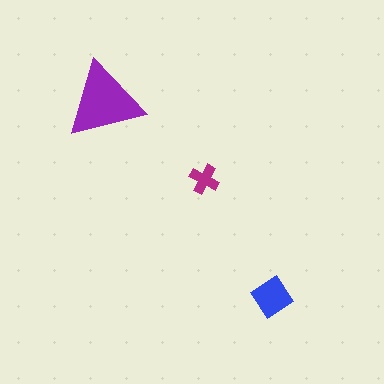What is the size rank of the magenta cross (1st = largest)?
3rd.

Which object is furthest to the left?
The purple triangle is leftmost.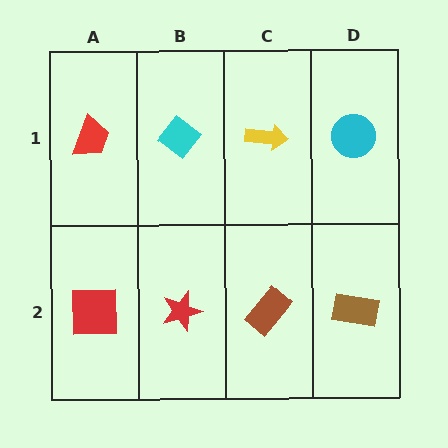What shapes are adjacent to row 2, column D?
A cyan circle (row 1, column D), a brown rectangle (row 2, column C).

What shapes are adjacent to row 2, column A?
A red trapezoid (row 1, column A), a red star (row 2, column B).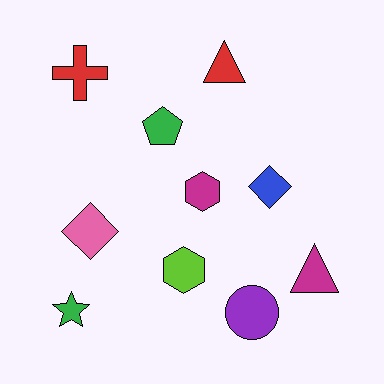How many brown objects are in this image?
There are no brown objects.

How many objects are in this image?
There are 10 objects.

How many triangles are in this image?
There are 2 triangles.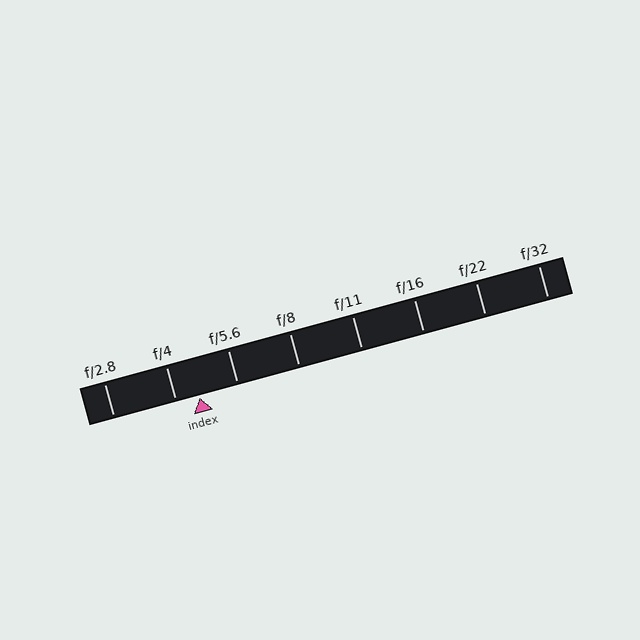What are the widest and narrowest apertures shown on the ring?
The widest aperture shown is f/2.8 and the narrowest is f/32.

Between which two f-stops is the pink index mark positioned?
The index mark is between f/4 and f/5.6.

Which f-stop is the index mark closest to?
The index mark is closest to f/4.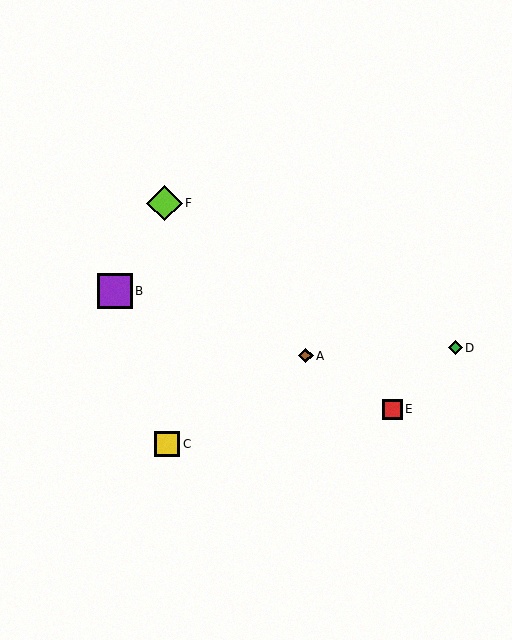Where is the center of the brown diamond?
The center of the brown diamond is at (306, 356).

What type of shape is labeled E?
Shape E is a red square.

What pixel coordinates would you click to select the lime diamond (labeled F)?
Click at (164, 203) to select the lime diamond F.